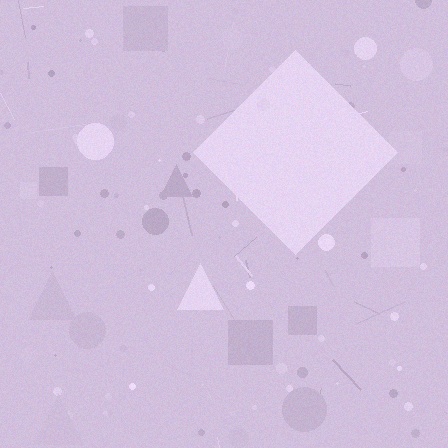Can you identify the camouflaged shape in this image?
The camouflaged shape is a diamond.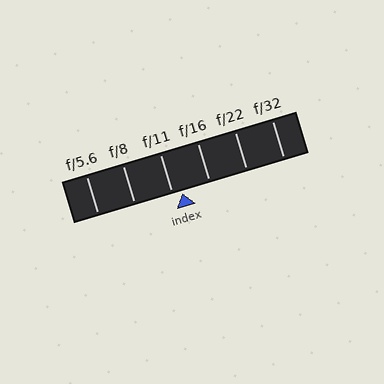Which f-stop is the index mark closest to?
The index mark is closest to f/11.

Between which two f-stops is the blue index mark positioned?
The index mark is between f/11 and f/16.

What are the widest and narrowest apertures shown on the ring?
The widest aperture shown is f/5.6 and the narrowest is f/32.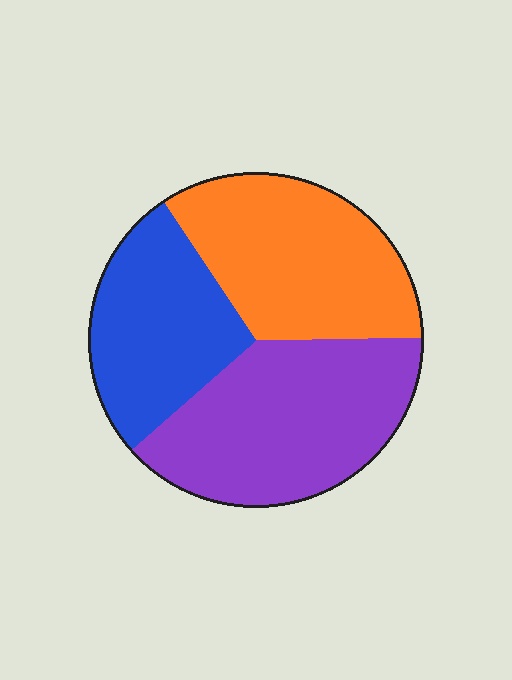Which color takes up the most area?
Purple, at roughly 40%.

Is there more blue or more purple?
Purple.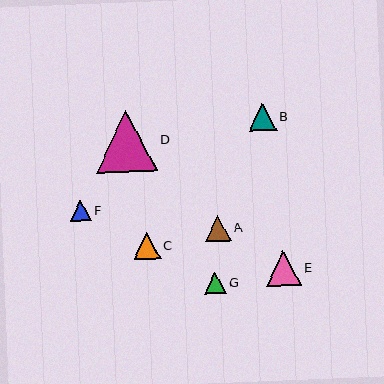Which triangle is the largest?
Triangle D is the largest with a size of approximately 61 pixels.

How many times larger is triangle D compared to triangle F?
Triangle D is approximately 3.0 times the size of triangle F.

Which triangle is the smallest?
Triangle F is the smallest with a size of approximately 21 pixels.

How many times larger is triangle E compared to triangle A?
Triangle E is approximately 1.4 times the size of triangle A.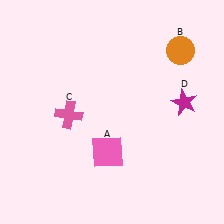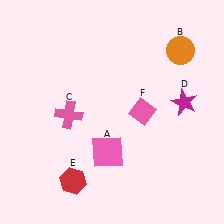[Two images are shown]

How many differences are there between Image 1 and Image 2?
There are 2 differences between the two images.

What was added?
A red hexagon (E), a pink diamond (F) were added in Image 2.